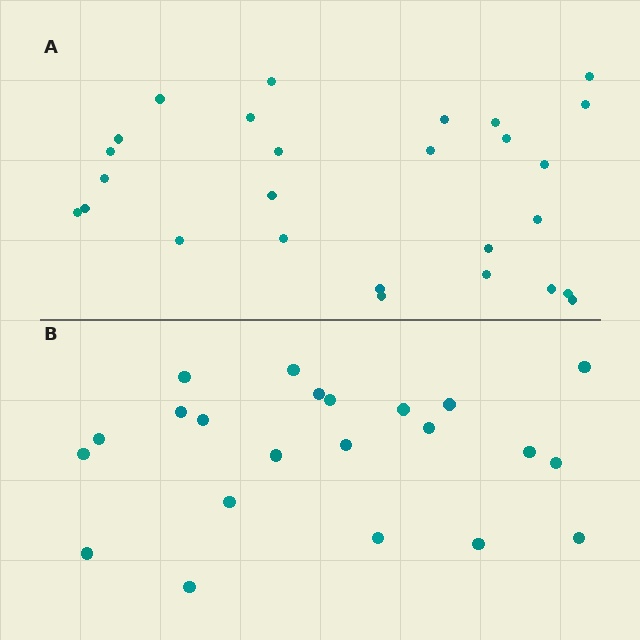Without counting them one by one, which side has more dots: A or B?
Region A (the top region) has more dots.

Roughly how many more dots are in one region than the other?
Region A has about 5 more dots than region B.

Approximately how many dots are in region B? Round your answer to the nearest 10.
About 20 dots. (The exact count is 22, which rounds to 20.)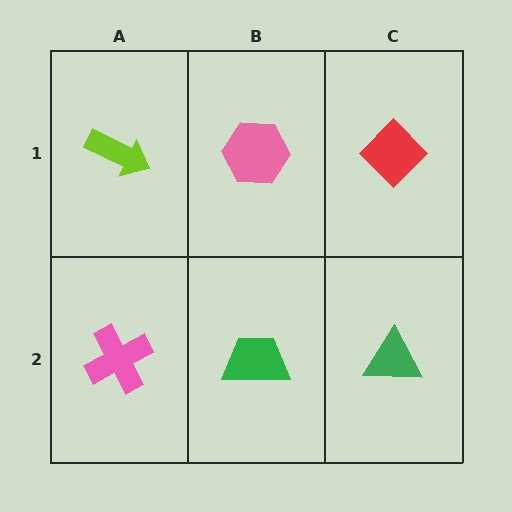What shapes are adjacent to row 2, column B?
A pink hexagon (row 1, column B), a pink cross (row 2, column A), a green triangle (row 2, column C).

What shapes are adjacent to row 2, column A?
A lime arrow (row 1, column A), a green trapezoid (row 2, column B).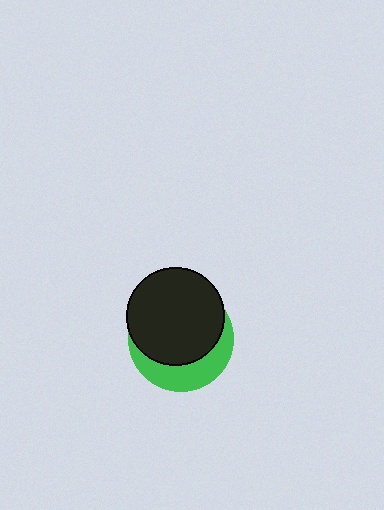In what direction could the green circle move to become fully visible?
The green circle could move down. That would shift it out from behind the black circle entirely.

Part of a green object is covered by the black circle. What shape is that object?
It is a circle.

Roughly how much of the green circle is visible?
A small part of it is visible (roughly 33%).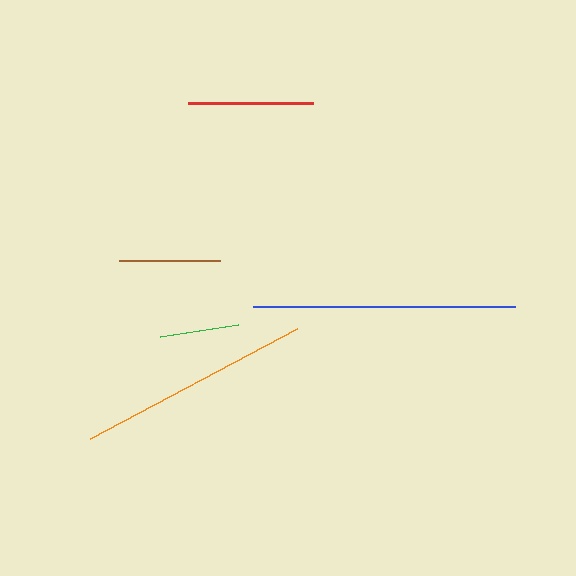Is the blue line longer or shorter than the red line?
The blue line is longer than the red line.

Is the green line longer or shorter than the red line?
The red line is longer than the green line.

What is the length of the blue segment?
The blue segment is approximately 261 pixels long.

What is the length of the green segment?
The green segment is approximately 79 pixels long.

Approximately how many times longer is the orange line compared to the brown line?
The orange line is approximately 2.3 times the length of the brown line.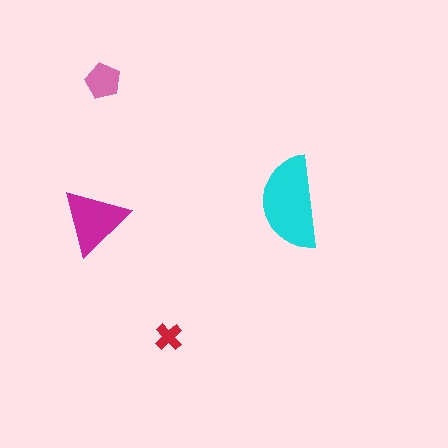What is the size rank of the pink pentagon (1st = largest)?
3rd.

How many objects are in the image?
There are 4 objects in the image.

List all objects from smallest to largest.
The red cross, the pink pentagon, the magenta triangle, the cyan semicircle.